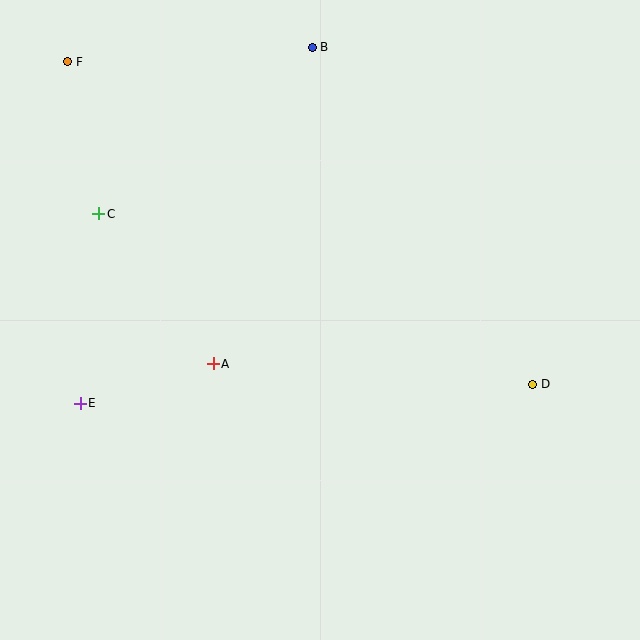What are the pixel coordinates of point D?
Point D is at (533, 384).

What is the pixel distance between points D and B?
The distance between D and B is 403 pixels.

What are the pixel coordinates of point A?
Point A is at (213, 364).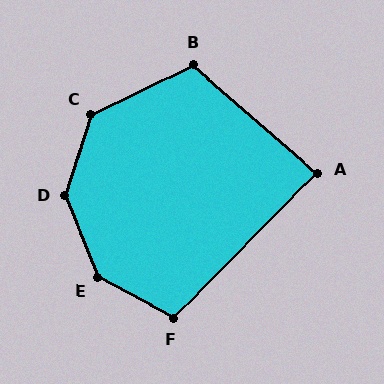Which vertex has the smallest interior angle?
A, at approximately 86 degrees.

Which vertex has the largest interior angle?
D, at approximately 140 degrees.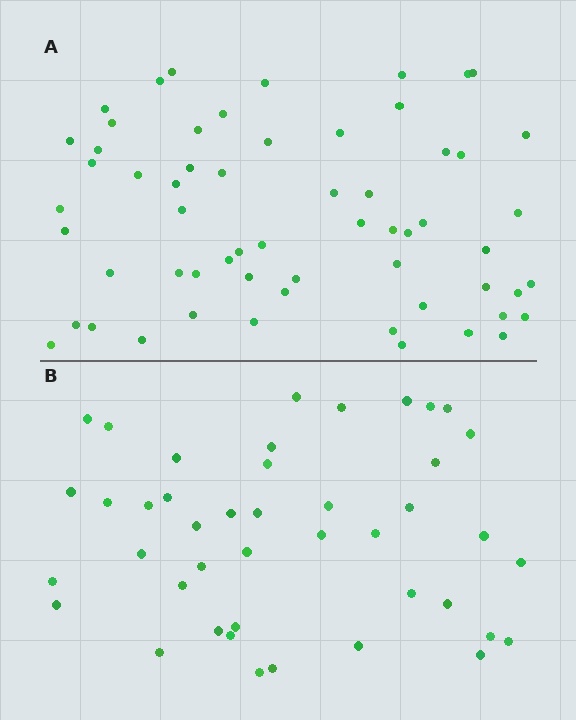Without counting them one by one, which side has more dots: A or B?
Region A (the top region) has more dots.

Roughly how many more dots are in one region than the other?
Region A has approximately 15 more dots than region B.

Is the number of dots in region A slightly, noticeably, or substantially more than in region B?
Region A has noticeably more, but not dramatically so. The ratio is roughly 1.4 to 1.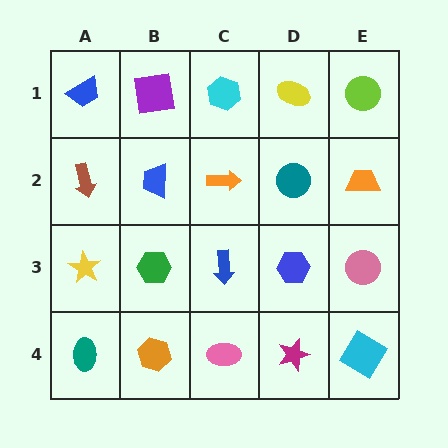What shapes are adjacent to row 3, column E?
An orange trapezoid (row 2, column E), a cyan diamond (row 4, column E), a blue hexagon (row 3, column D).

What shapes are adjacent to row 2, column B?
A purple square (row 1, column B), a green hexagon (row 3, column B), a brown arrow (row 2, column A), an orange arrow (row 2, column C).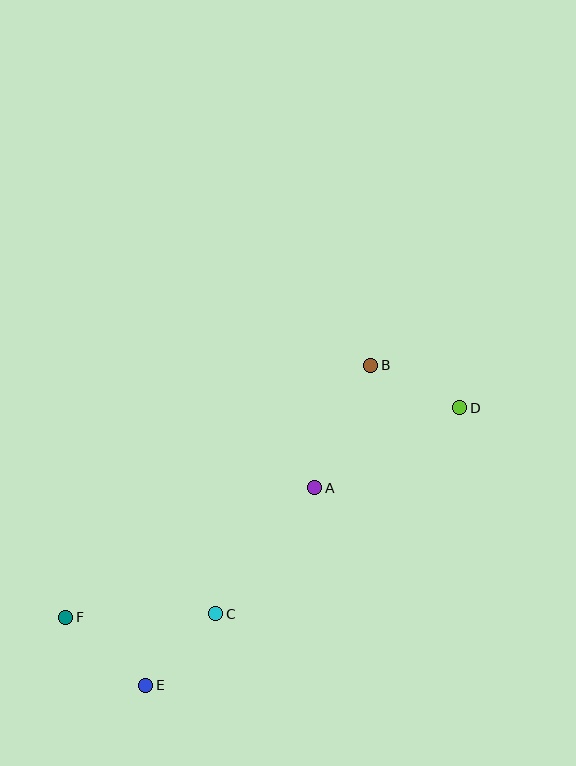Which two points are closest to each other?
Points B and D are closest to each other.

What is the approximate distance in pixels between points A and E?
The distance between A and E is approximately 260 pixels.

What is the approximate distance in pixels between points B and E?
The distance between B and E is approximately 391 pixels.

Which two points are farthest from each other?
Points D and F are farthest from each other.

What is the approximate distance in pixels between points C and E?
The distance between C and E is approximately 100 pixels.